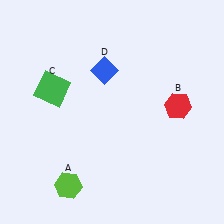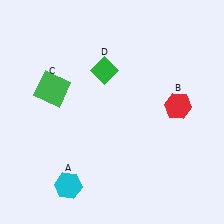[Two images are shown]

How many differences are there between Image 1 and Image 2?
There are 2 differences between the two images.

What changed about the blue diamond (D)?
In Image 1, D is blue. In Image 2, it changed to green.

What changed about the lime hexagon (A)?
In Image 1, A is lime. In Image 2, it changed to cyan.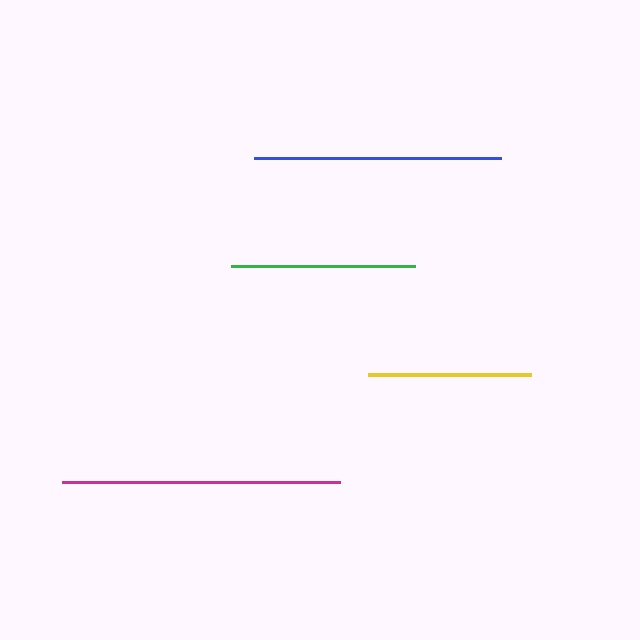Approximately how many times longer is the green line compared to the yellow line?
The green line is approximately 1.1 times the length of the yellow line.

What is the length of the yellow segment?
The yellow segment is approximately 163 pixels long.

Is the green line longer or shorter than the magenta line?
The magenta line is longer than the green line.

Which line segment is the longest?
The magenta line is the longest at approximately 278 pixels.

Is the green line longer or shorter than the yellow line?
The green line is longer than the yellow line.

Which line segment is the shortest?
The yellow line is the shortest at approximately 163 pixels.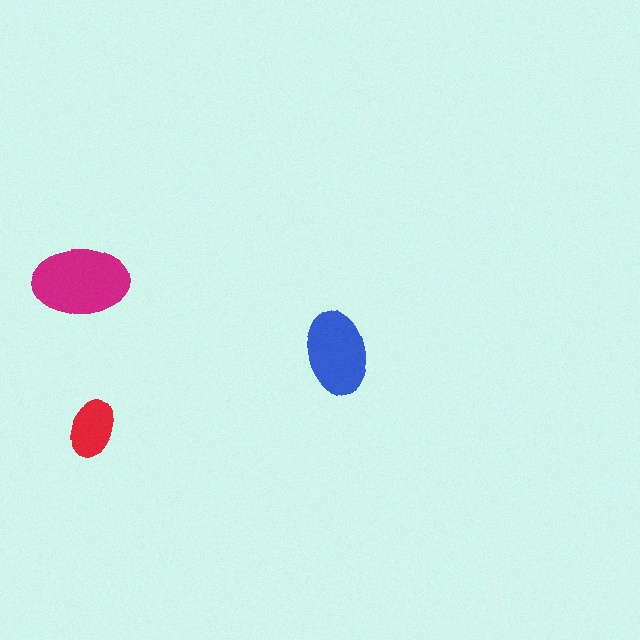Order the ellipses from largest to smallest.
the magenta one, the blue one, the red one.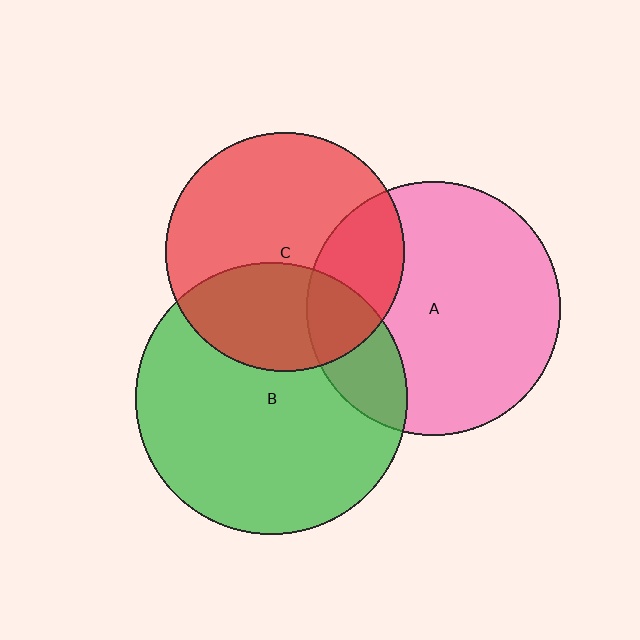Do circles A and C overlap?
Yes.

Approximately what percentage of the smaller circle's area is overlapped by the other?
Approximately 25%.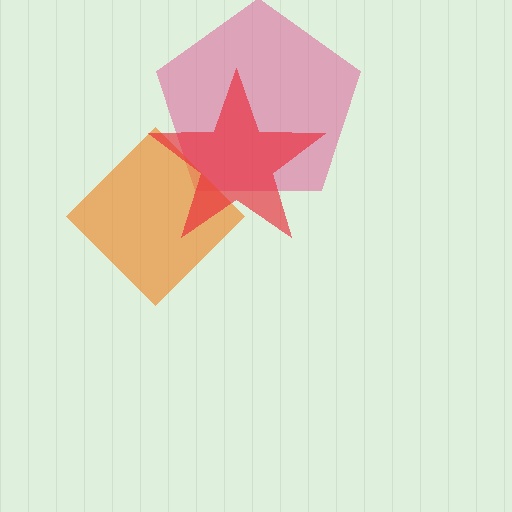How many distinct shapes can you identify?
There are 3 distinct shapes: a pink pentagon, an orange diamond, a red star.